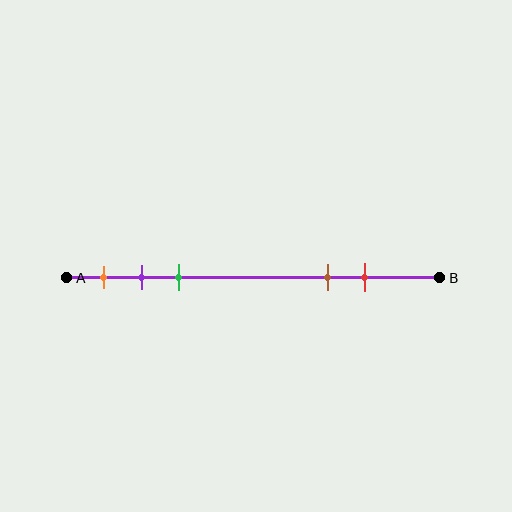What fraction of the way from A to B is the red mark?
The red mark is approximately 80% (0.8) of the way from A to B.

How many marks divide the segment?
There are 5 marks dividing the segment.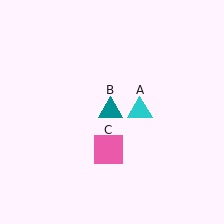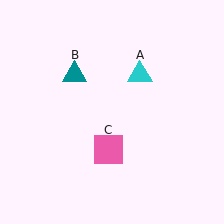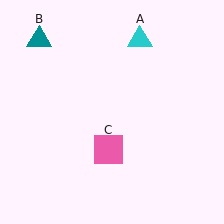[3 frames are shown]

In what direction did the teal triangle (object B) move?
The teal triangle (object B) moved up and to the left.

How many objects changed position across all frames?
2 objects changed position: cyan triangle (object A), teal triangle (object B).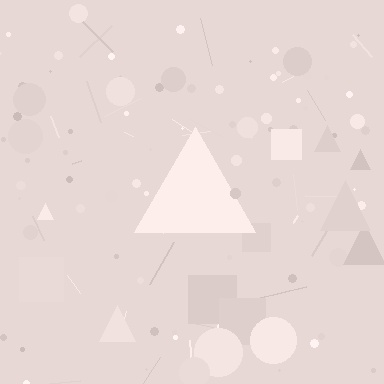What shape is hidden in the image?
A triangle is hidden in the image.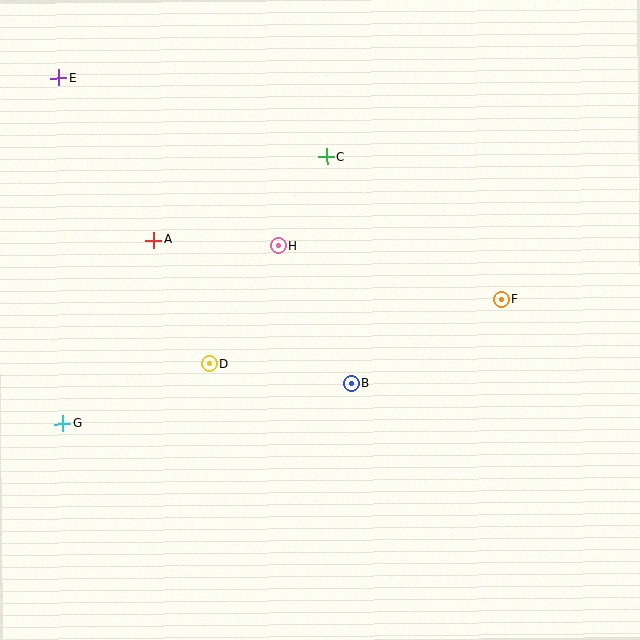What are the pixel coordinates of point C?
Point C is at (327, 157).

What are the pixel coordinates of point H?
Point H is at (279, 246).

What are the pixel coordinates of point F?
Point F is at (501, 300).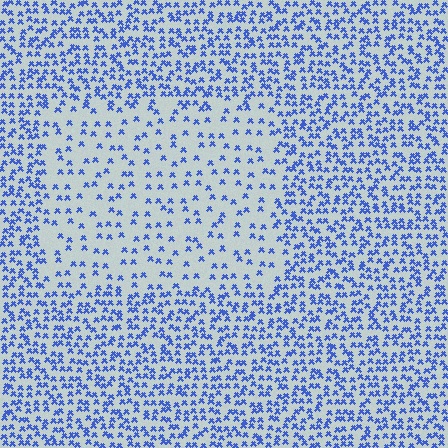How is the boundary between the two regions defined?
The boundary is defined by a change in element density (approximately 2.4x ratio). All elements are the same color, size, and shape.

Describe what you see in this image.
The image contains small blue elements arranged at two different densities. A rectangle-shaped region is visible where the elements are less densely packed than the surrounding area.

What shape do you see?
I see a rectangle.